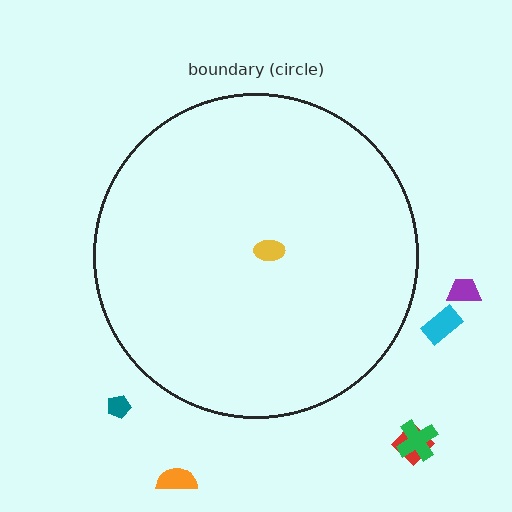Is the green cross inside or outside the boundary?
Outside.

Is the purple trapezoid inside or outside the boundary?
Outside.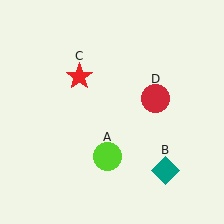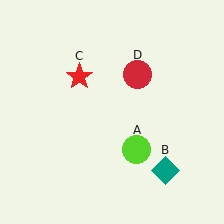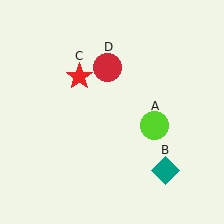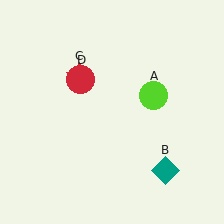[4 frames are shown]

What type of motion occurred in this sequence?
The lime circle (object A), red circle (object D) rotated counterclockwise around the center of the scene.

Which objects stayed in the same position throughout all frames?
Teal diamond (object B) and red star (object C) remained stationary.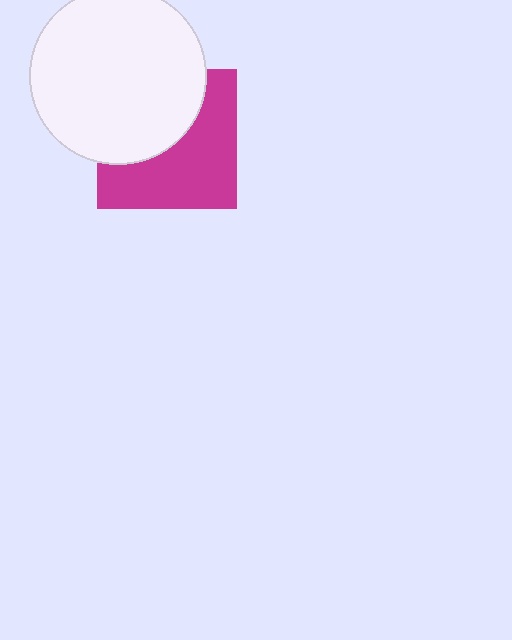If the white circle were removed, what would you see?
You would see the complete magenta square.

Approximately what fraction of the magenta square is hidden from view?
Roughly 45% of the magenta square is hidden behind the white circle.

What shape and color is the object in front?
The object in front is a white circle.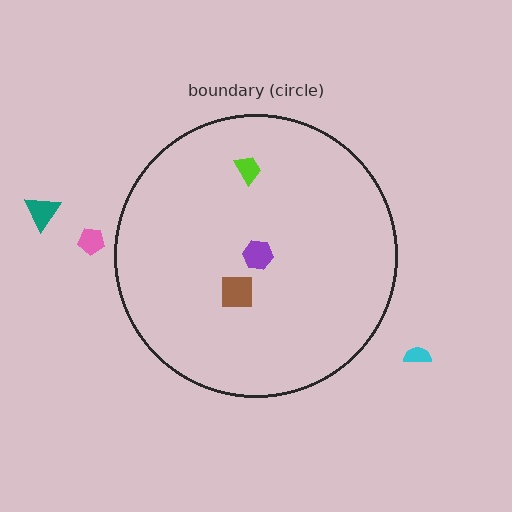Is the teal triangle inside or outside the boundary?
Outside.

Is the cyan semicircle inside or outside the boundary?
Outside.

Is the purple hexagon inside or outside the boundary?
Inside.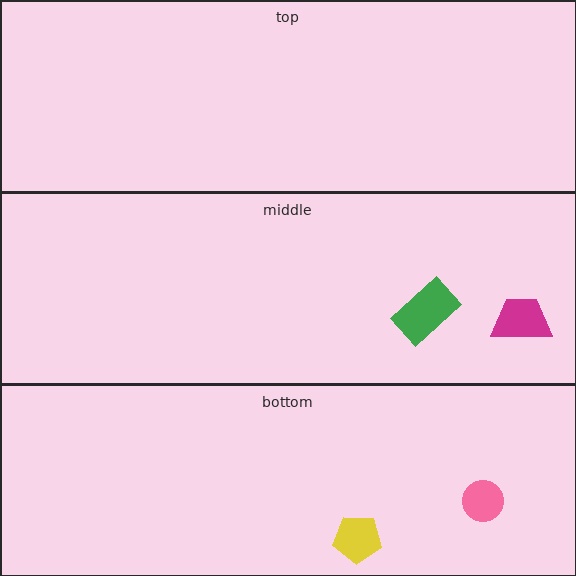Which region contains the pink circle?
The bottom region.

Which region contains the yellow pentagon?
The bottom region.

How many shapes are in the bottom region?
2.